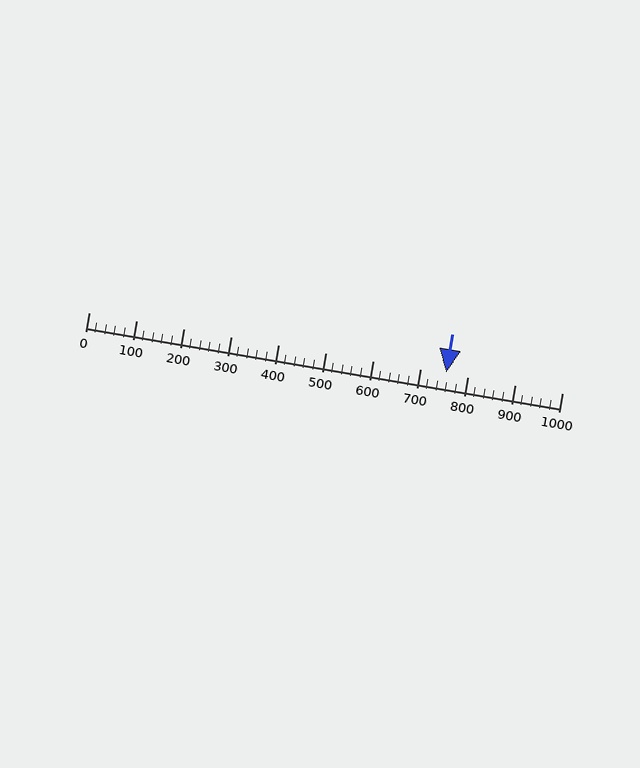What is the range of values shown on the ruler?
The ruler shows values from 0 to 1000.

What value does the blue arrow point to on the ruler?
The blue arrow points to approximately 756.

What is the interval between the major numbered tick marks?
The major tick marks are spaced 100 units apart.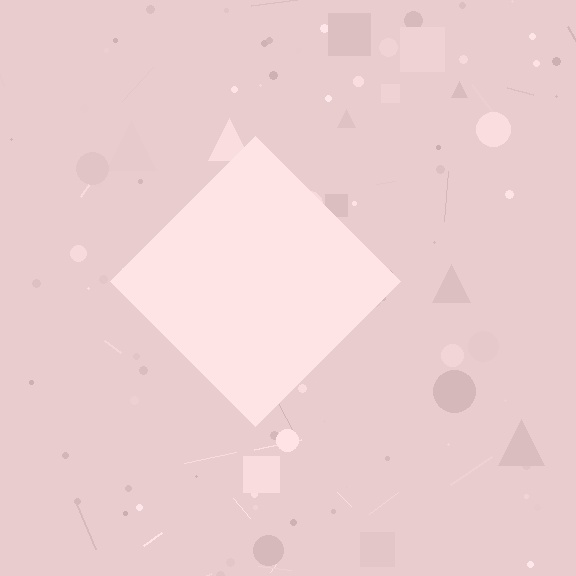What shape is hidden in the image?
A diamond is hidden in the image.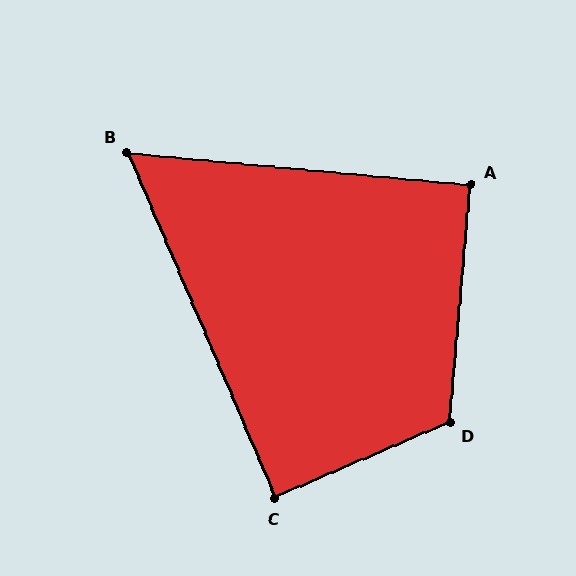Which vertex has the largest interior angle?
D, at approximately 118 degrees.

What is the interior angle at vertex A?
Approximately 90 degrees (approximately right).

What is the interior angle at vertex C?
Approximately 90 degrees (approximately right).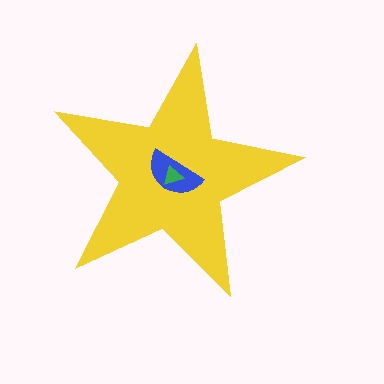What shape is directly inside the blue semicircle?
The green triangle.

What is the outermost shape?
The yellow star.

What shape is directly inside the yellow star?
The blue semicircle.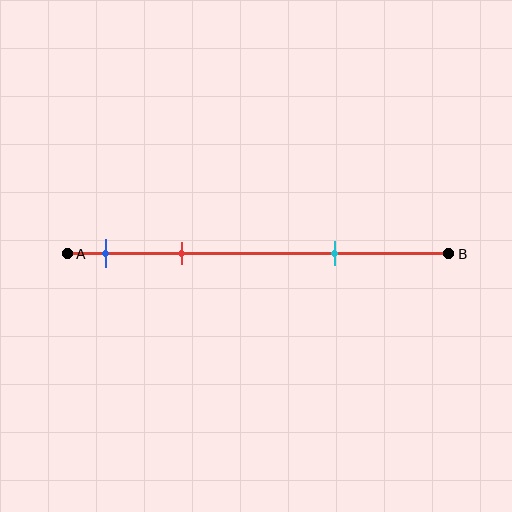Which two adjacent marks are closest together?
The blue and red marks are the closest adjacent pair.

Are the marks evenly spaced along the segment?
No, the marks are not evenly spaced.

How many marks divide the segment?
There are 3 marks dividing the segment.